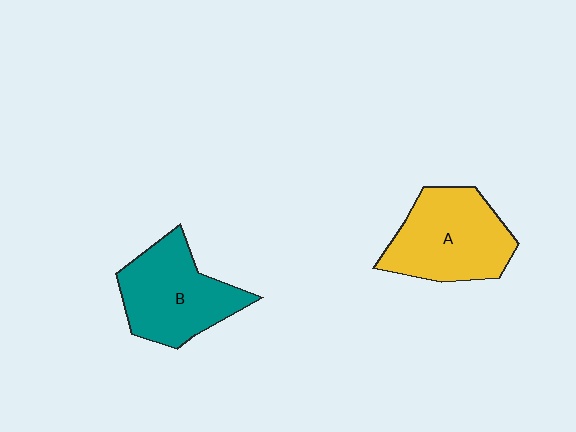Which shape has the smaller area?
Shape B (teal).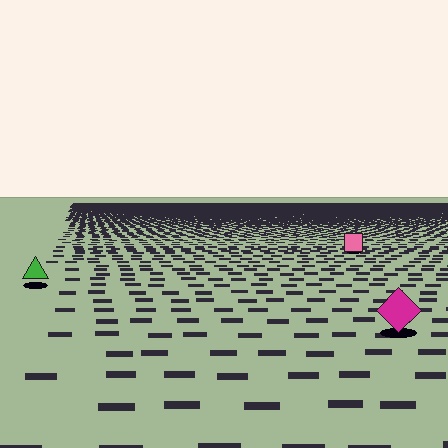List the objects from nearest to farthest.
From nearest to farthest: the magenta diamond, the green triangle, the pink square.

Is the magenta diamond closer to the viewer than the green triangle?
Yes. The magenta diamond is closer — you can tell from the texture gradient: the ground texture is coarser near it.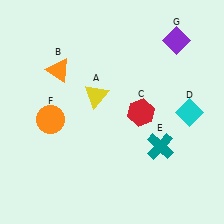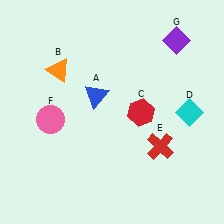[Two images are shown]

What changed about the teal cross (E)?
In Image 1, E is teal. In Image 2, it changed to red.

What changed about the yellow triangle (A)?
In Image 1, A is yellow. In Image 2, it changed to blue.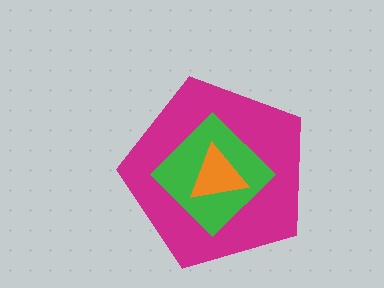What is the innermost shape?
The orange triangle.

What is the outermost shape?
The magenta pentagon.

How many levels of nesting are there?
3.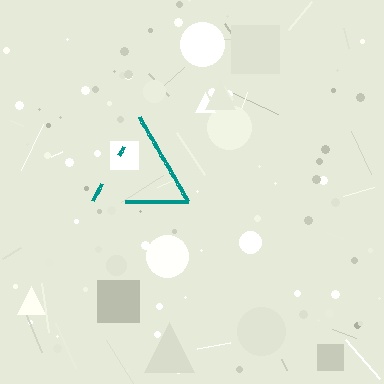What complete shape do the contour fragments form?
The contour fragments form a triangle.